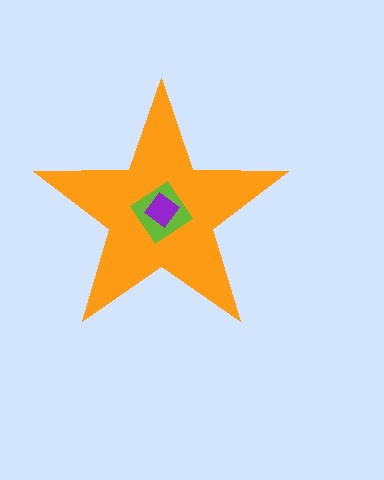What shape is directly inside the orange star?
The lime diamond.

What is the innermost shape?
The purple diamond.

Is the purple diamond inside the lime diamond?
Yes.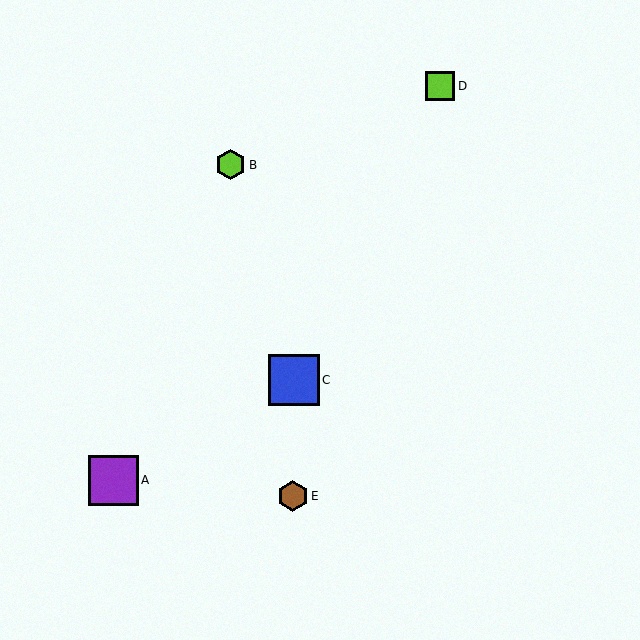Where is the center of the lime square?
The center of the lime square is at (440, 86).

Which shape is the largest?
The blue square (labeled C) is the largest.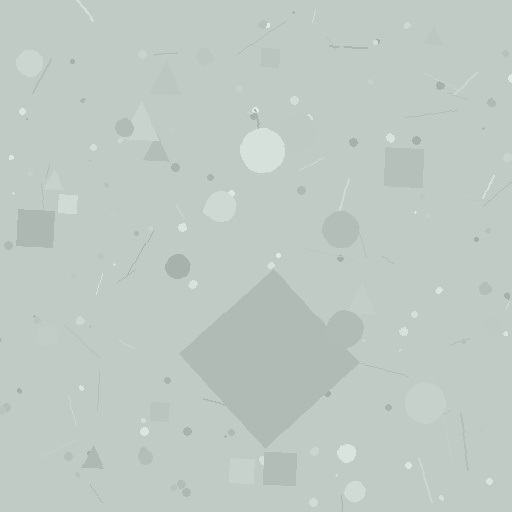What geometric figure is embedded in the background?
A diamond is embedded in the background.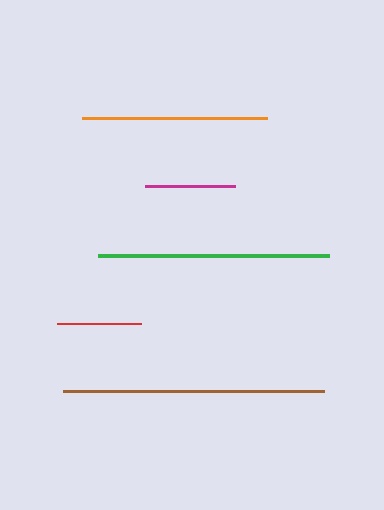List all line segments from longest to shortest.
From longest to shortest: brown, green, orange, magenta, red.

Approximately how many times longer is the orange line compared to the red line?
The orange line is approximately 2.2 times the length of the red line.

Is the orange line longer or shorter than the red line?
The orange line is longer than the red line.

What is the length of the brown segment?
The brown segment is approximately 261 pixels long.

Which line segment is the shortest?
The red line is the shortest at approximately 84 pixels.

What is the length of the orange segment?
The orange segment is approximately 185 pixels long.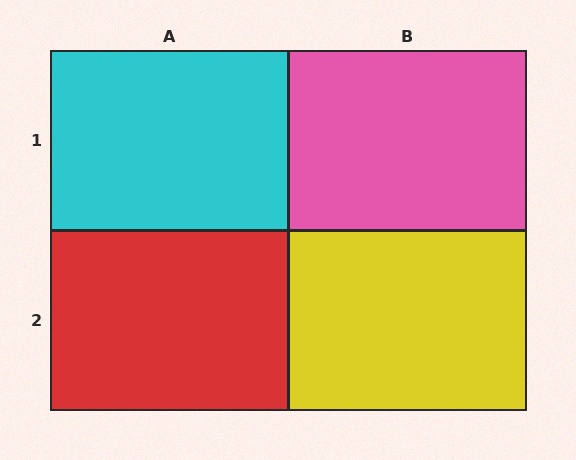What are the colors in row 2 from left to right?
Red, yellow.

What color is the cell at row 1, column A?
Cyan.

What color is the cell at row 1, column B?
Pink.